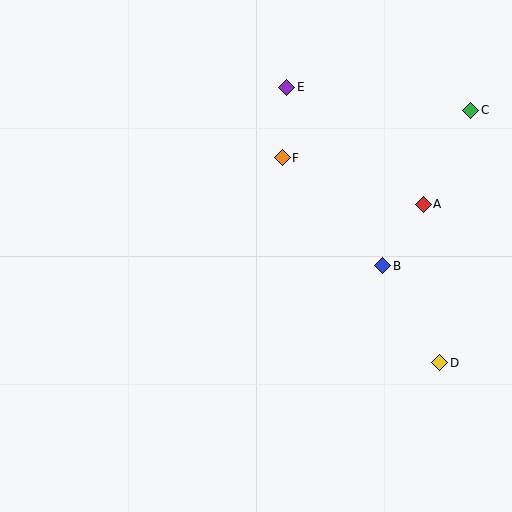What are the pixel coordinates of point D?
Point D is at (440, 363).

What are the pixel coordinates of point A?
Point A is at (423, 204).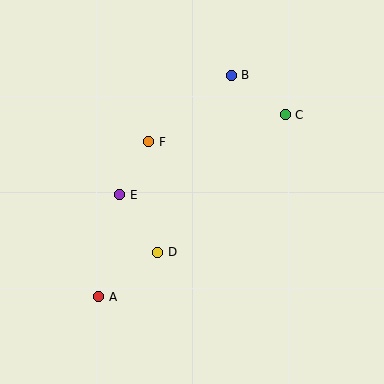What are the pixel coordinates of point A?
Point A is at (99, 297).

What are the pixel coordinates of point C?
Point C is at (285, 115).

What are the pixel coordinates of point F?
Point F is at (149, 142).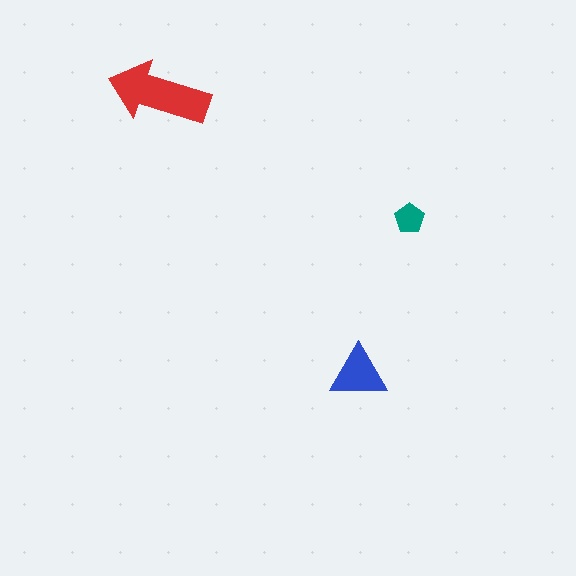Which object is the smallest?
The teal pentagon.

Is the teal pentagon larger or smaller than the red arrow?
Smaller.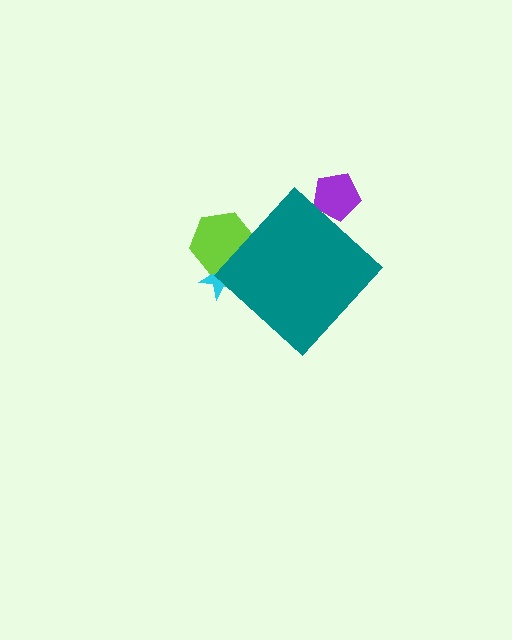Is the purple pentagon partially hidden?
Yes, the purple pentagon is partially hidden behind the teal diamond.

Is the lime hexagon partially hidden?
Yes, the lime hexagon is partially hidden behind the teal diamond.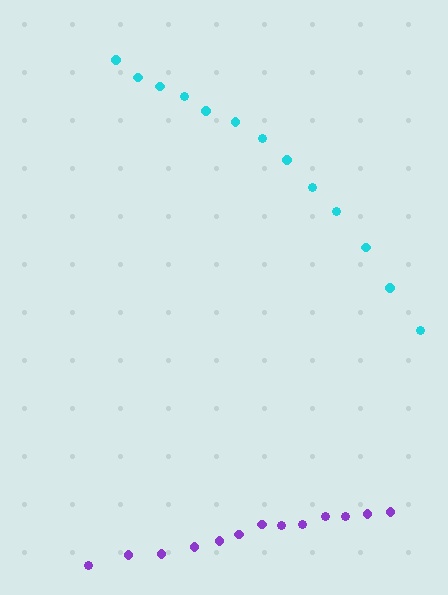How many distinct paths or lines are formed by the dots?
There are 2 distinct paths.